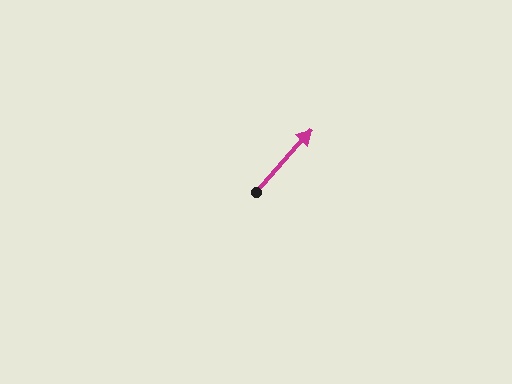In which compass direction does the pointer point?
Northeast.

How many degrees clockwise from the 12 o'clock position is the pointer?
Approximately 41 degrees.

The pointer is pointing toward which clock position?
Roughly 1 o'clock.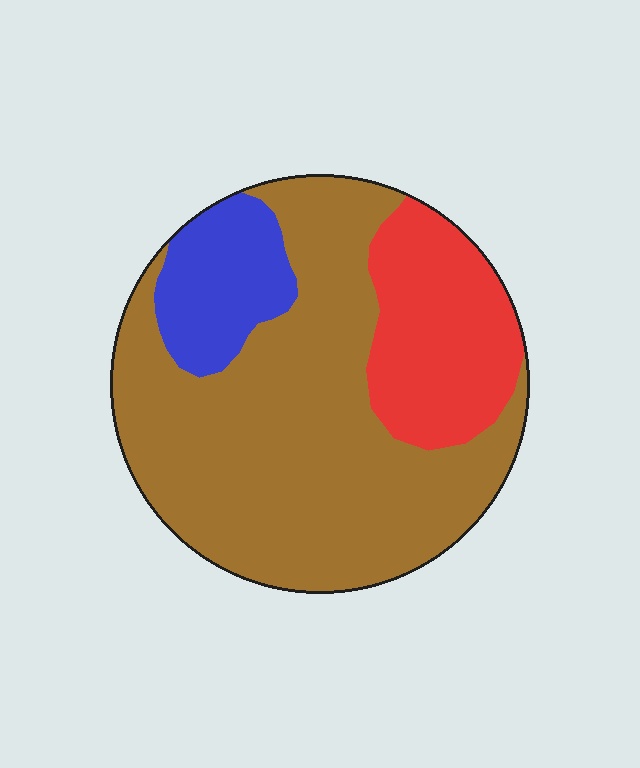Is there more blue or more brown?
Brown.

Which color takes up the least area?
Blue, at roughly 15%.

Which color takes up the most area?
Brown, at roughly 65%.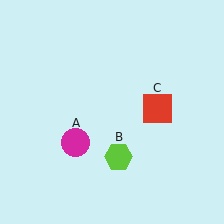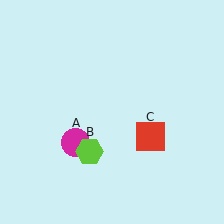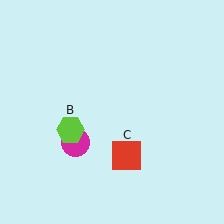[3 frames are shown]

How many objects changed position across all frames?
2 objects changed position: lime hexagon (object B), red square (object C).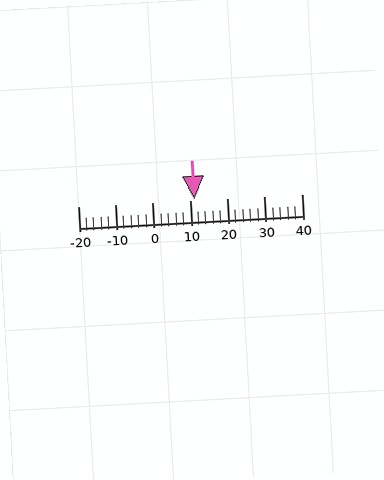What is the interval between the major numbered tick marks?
The major tick marks are spaced 10 units apart.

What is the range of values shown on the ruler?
The ruler shows values from -20 to 40.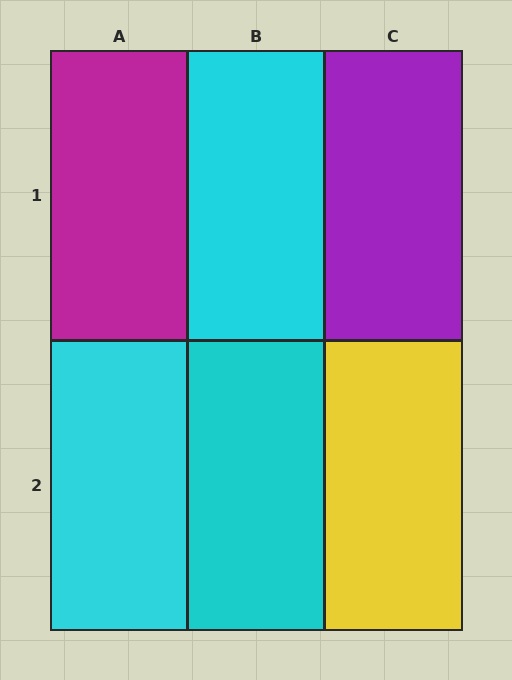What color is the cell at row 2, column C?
Yellow.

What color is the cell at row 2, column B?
Cyan.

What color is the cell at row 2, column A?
Cyan.